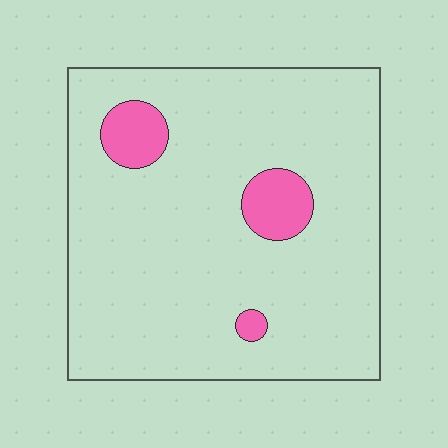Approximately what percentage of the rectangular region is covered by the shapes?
Approximately 10%.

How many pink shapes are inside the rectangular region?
3.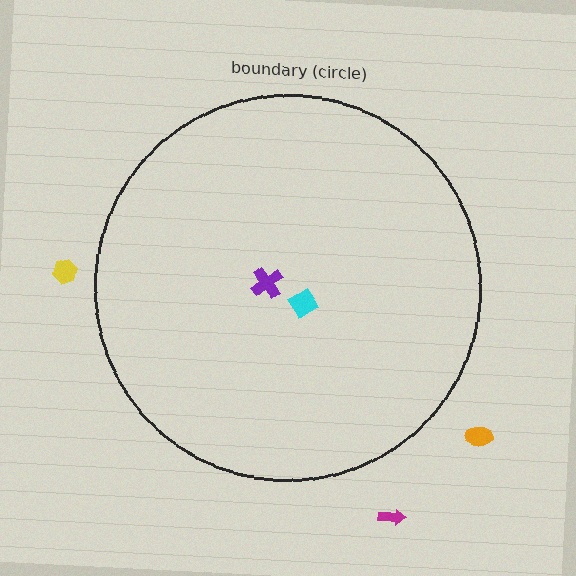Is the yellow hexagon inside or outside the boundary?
Outside.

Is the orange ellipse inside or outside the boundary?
Outside.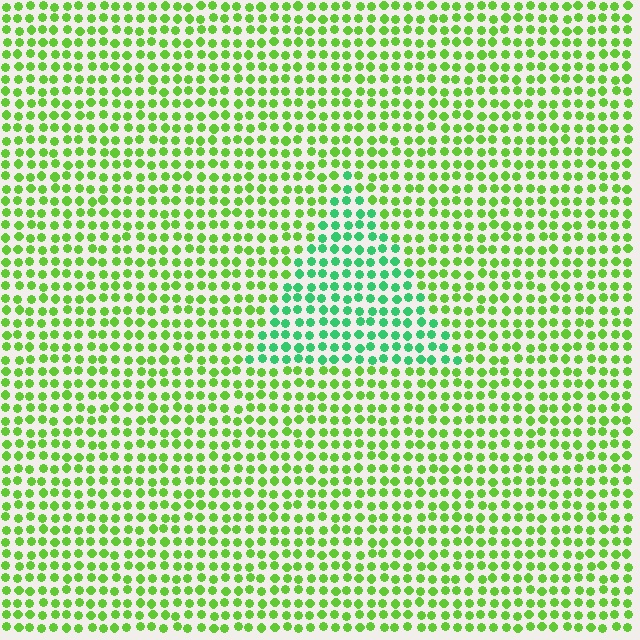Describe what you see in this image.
The image is filled with small lime elements in a uniform arrangement. A triangle-shaped region is visible where the elements are tinted to a slightly different hue, forming a subtle color boundary.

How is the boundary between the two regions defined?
The boundary is defined purely by a slight shift in hue (about 41 degrees). Spacing, size, and orientation are identical on both sides.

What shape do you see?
I see a triangle.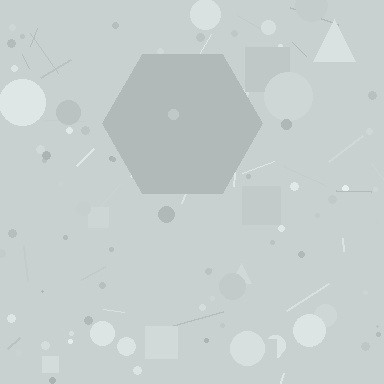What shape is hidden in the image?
A hexagon is hidden in the image.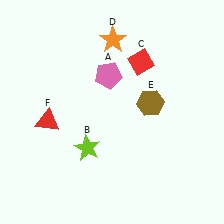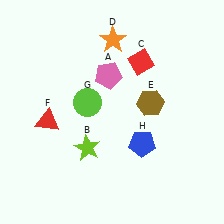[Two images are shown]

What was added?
A lime circle (G), a blue pentagon (H) were added in Image 2.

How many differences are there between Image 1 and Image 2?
There are 2 differences between the two images.